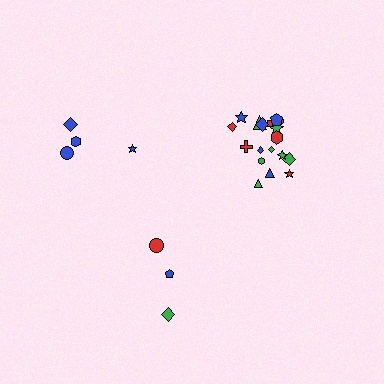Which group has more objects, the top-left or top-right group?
The top-right group.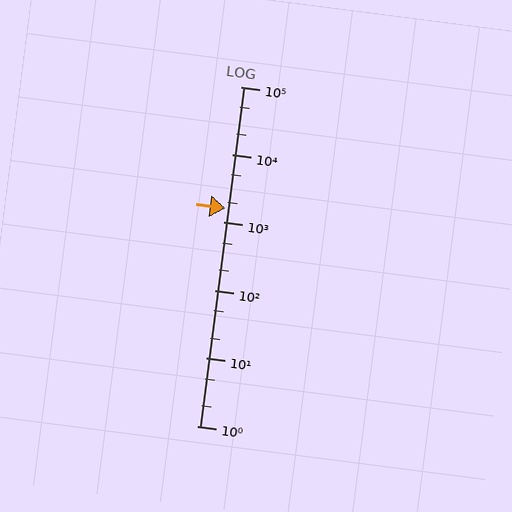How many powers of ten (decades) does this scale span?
The scale spans 5 decades, from 1 to 100000.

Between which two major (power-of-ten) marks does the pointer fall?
The pointer is between 1000 and 10000.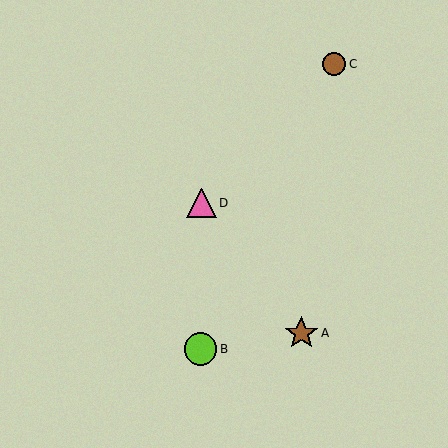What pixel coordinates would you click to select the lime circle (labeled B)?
Click at (200, 349) to select the lime circle B.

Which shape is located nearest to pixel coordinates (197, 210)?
The pink triangle (labeled D) at (201, 203) is nearest to that location.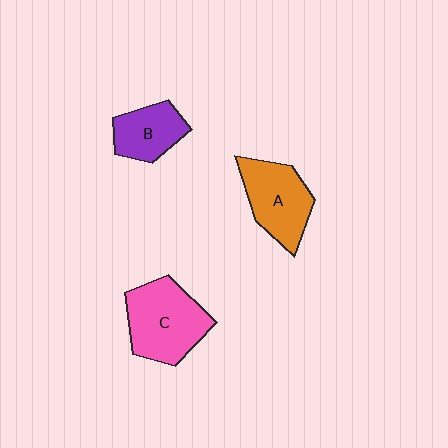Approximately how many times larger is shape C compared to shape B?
Approximately 1.6 times.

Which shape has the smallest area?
Shape B (purple).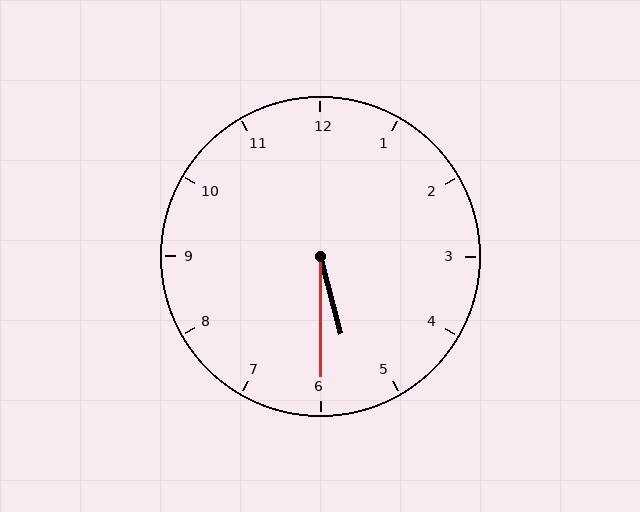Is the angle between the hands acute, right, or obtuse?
It is acute.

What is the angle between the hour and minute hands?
Approximately 15 degrees.